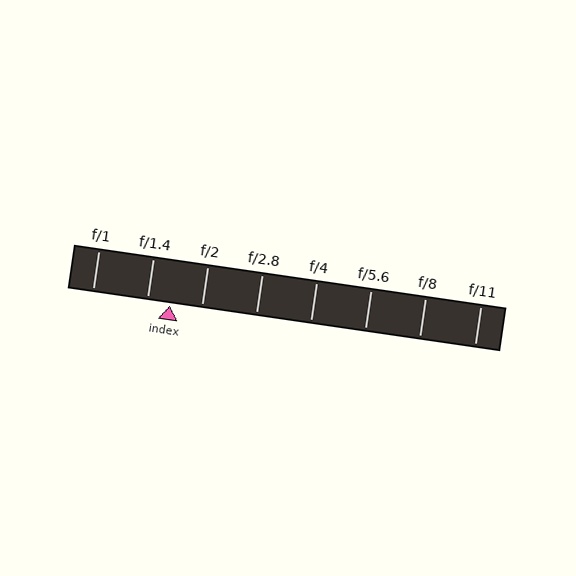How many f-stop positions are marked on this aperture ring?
There are 8 f-stop positions marked.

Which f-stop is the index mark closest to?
The index mark is closest to f/1.4.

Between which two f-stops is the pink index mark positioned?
The index mark is between f/1.4 and f/2.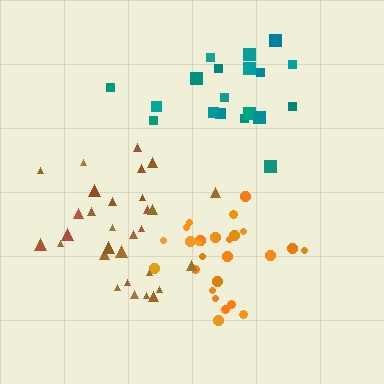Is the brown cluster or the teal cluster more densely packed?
Brown.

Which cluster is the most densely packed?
Orange.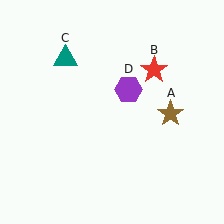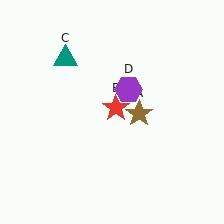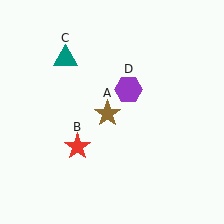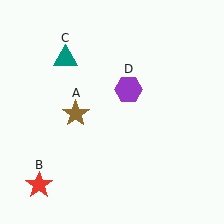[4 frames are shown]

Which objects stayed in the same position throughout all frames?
Teal triangle (object C) and purple hexagon (object D) remained stationary.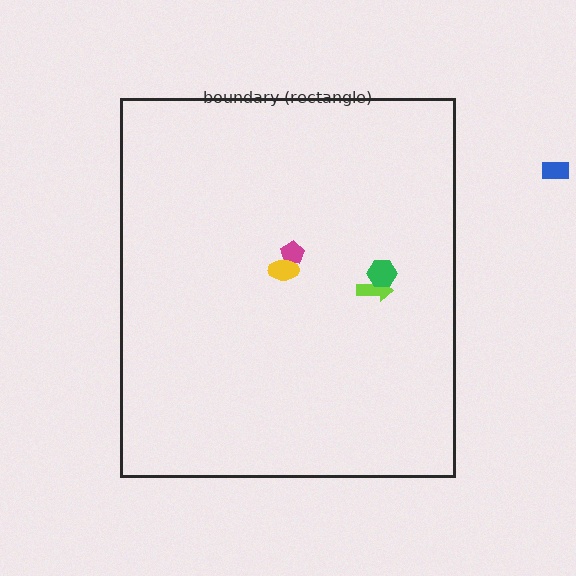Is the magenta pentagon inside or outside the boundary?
Inside.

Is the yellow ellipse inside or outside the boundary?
Inside.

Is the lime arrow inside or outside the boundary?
Inside.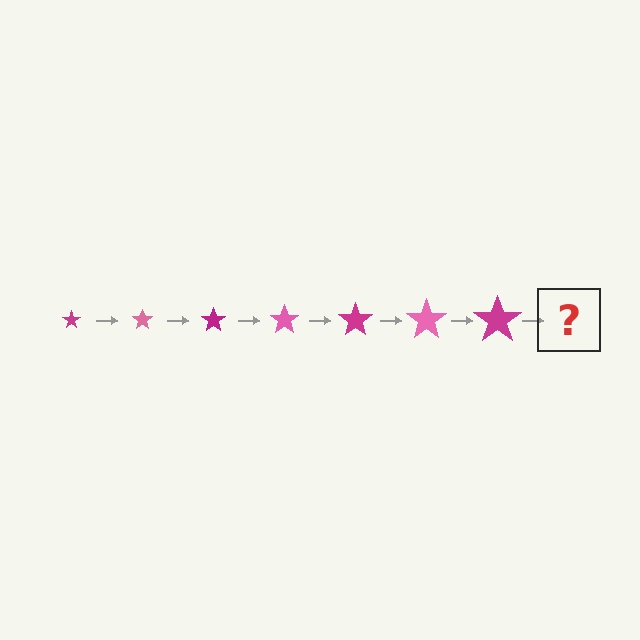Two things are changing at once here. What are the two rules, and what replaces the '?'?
The two rules are that the star grows larger each step and the color cycles through magenta and pink. The '?' should be a pink star, larger than the previous one.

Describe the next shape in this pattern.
It should be a pink star, larger than the previous one.